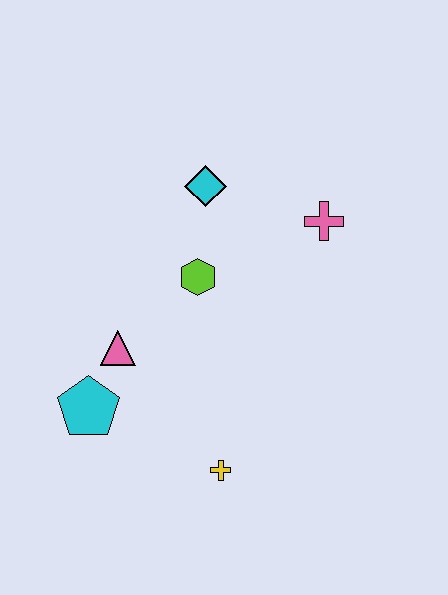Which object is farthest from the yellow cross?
The cyan diamond is farthest from the yellow cross.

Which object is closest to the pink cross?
The cyan diamond is closest to the pink cross.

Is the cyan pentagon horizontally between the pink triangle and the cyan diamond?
No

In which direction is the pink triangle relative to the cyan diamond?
The pink triangle is below the cyan diamond.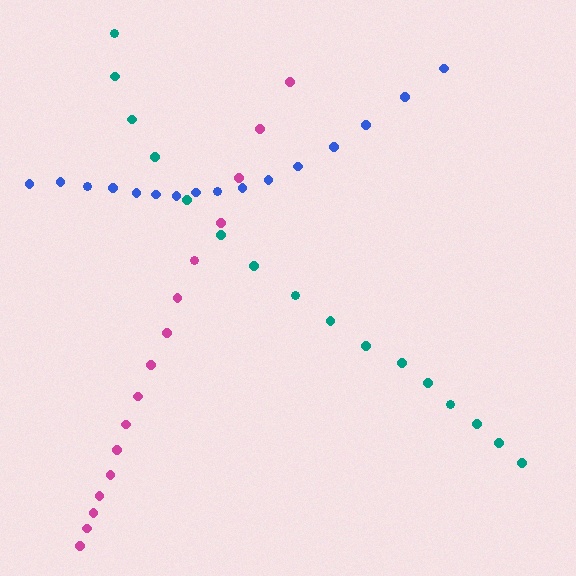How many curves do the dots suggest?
There are 3 distinct paths.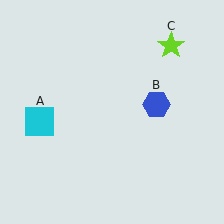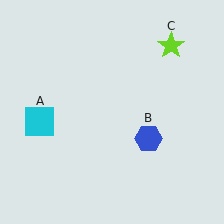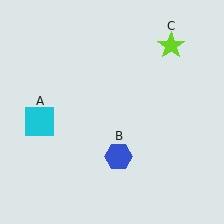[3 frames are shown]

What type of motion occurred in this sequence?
The blue hexagon (object B) rotated clockwise around the center of the scene.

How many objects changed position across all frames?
1 object changed position: blue hexagon (object B).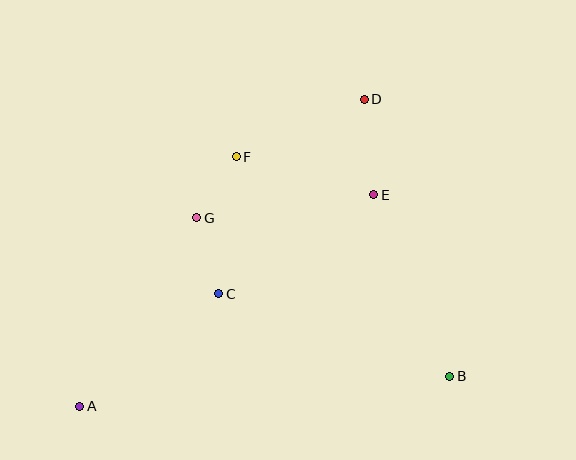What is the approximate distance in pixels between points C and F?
The distance between C and F is approximately 138 pixels.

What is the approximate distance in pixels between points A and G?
The distance between A and G is approximately 221 pixels.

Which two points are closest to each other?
Points F and G are closest to each other.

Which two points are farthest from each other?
Points A and D are farthest from each other.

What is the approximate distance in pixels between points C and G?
The distance between C and G is approximately 79 pixels.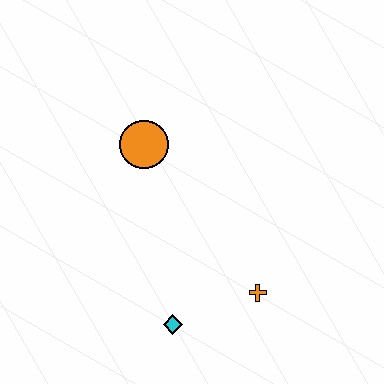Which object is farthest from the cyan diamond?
The orange circle is farthest from the cyan diamond.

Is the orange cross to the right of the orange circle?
Yes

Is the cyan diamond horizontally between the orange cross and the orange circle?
Yes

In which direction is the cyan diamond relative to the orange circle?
The cyan diamond is below the orange circle.